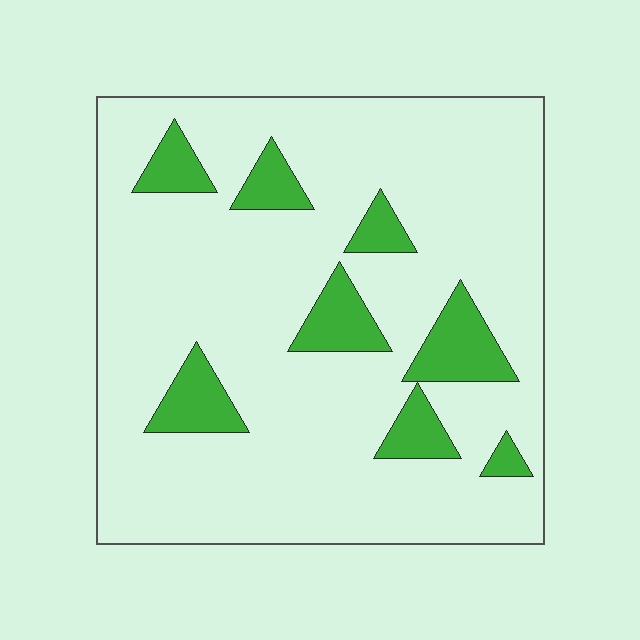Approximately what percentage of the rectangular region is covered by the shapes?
Approximately 15%.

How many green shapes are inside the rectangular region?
8.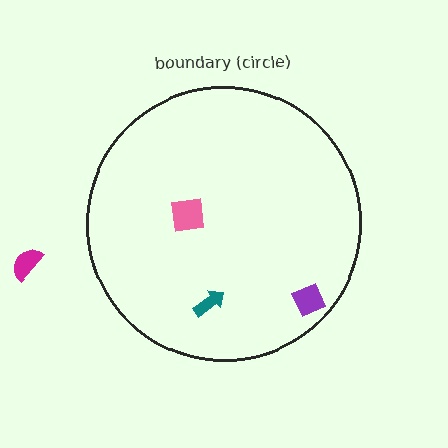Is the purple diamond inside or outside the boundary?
Inside.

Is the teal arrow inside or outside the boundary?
Inside.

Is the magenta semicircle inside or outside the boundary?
Outside.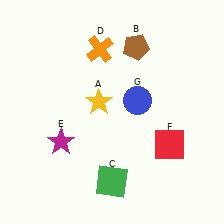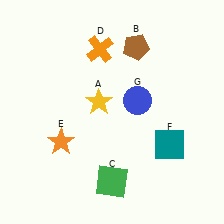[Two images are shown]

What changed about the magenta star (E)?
In Image 1, E is magenta. In Image 2, it changed to orange.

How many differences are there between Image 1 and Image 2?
There are 2 differences between the two images.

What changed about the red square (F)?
In Image 1, F is red. In Image 2, it changed to teal.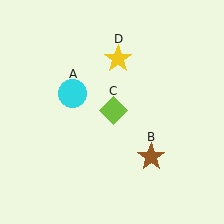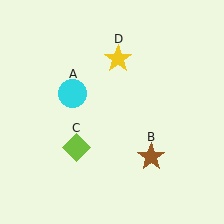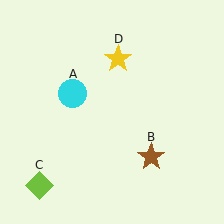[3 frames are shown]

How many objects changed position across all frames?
1 object changed position: lime diamond (object C).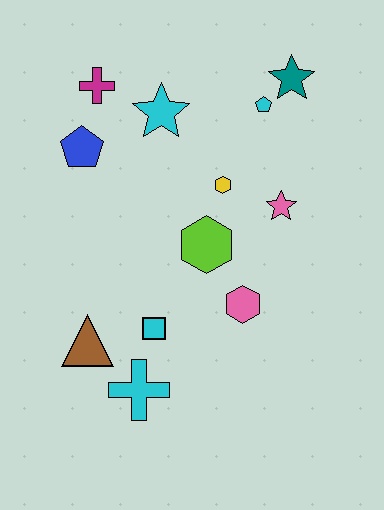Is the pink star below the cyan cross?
No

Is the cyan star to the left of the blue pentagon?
No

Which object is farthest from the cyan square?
The teal star is farthest from the cyan square.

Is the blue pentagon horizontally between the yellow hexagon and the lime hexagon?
No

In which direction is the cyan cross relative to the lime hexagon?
The cyan cross is below the lime hexagon.